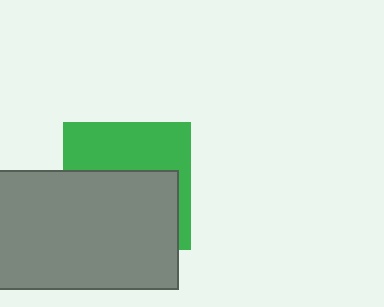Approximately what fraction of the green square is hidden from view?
Roughly 57% of the green square is hidden behind the gray rectangle.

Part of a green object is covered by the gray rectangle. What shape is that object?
It is a square.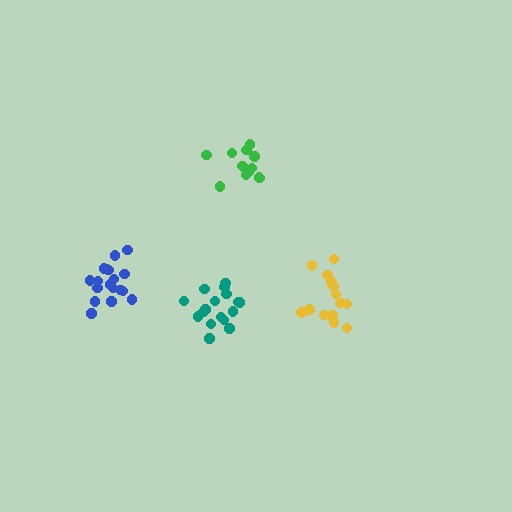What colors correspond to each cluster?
The clusters are colored: yellow, teal, green, blue.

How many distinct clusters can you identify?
There are 4 distinct clusters.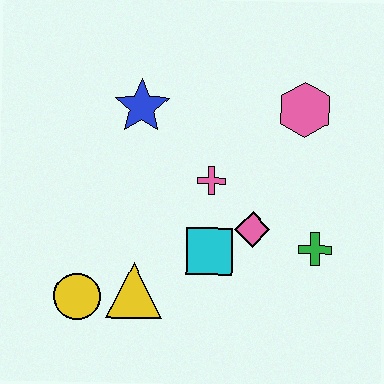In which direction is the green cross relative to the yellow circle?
The green cross is to the right of the yellow circle.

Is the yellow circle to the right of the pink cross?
No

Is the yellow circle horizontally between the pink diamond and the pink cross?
No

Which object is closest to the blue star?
The pink cross is closest to the blue star.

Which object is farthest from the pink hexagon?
The yellow circle is farthest from the pink hexagon.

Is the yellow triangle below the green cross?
Yes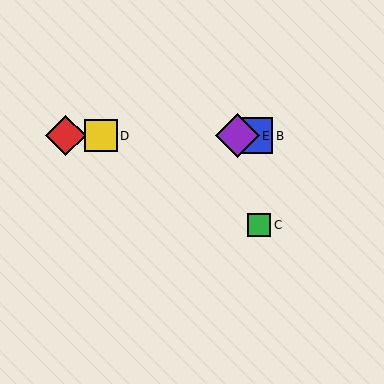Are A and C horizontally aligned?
No, A is at y≈136 and C is at y≈225.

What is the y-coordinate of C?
Object C is at y≈225.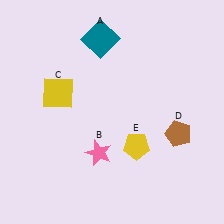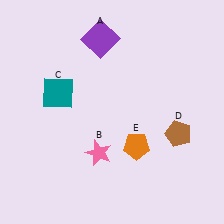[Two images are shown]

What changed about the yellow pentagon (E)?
In Image 1, E is yellow. In Image 2, it changed to orange.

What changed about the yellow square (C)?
In Image 1, C is yellow. In Image 2, it changed to teal.